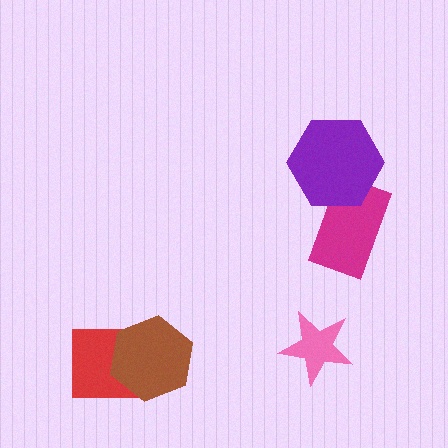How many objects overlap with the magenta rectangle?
1 object overlaps with the magenta rectangle.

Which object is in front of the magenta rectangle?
The purple hexagon is in front of the magenta rectangle.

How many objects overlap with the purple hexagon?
1 object overlaps with the purple hexagon.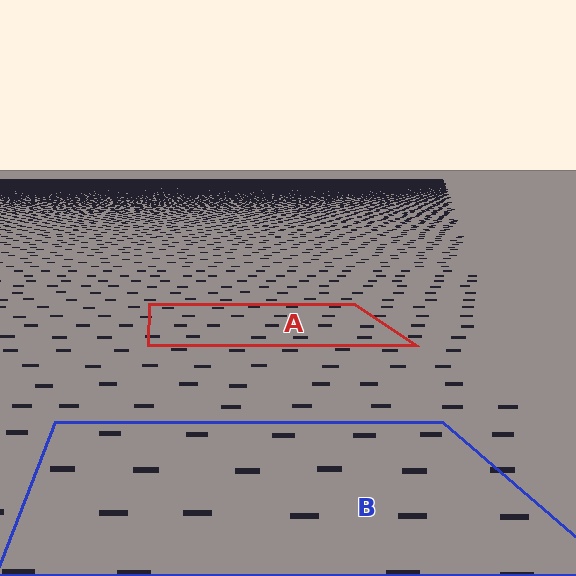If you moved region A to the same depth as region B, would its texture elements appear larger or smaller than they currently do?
They would appear larger. At a closer depth, the same texture elements are projected at a bigger on-screen size.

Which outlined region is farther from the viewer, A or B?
Region A is farther from the viewer — the texture elements inside it appear smaller and more densely packed.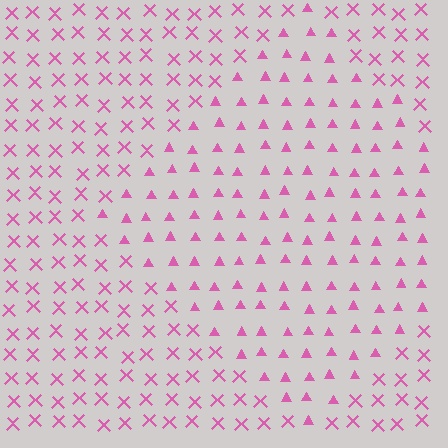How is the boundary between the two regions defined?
The boundary is defined by a change in element shape: triangles inside vs. X marks outside. All elements share the same color and spacing.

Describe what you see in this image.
The image is filled with small pink elements arranged in a uniform grid. A diamond-shaped region contains triangles, while the surrounding area contains X marks. The boundary is defined purely by the change in element shape.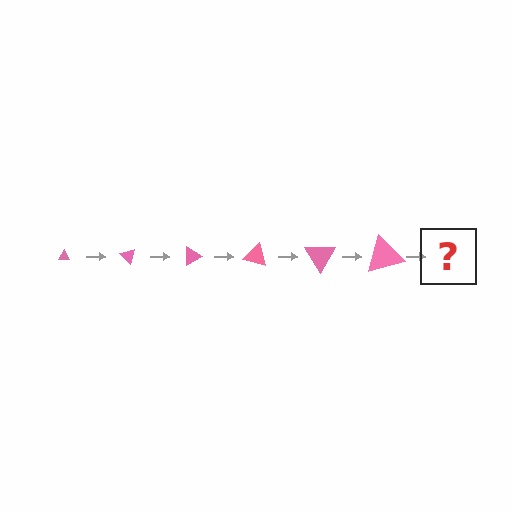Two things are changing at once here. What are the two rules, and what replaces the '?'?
The two rules are that the triangle grows larger each step and it rotates 45 degrees each step. The '?' should be a triangle, larger than the previous one and rotated 270 degrees from the start.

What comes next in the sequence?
The next element should be a triangle, larger than the previous one and rotated 270 degrees from the start.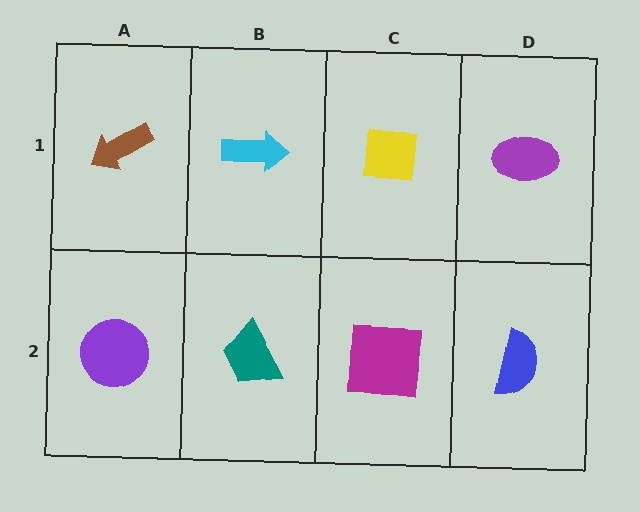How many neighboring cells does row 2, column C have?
3.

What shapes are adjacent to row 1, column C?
A magenta square (row 2, column C), a cyan arrow (row 1, column B), a purple ellipse (row 1, column D).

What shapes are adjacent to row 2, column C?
A yellow square (row 1, column C), a teal trapezoid (row 2, column B), a blue semicircle (row 2, column D).